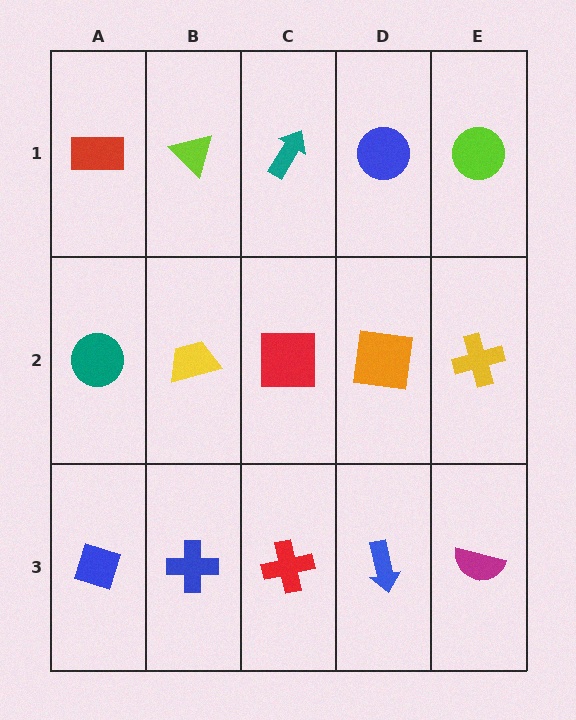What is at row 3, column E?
A magenta semicircle.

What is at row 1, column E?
A lime circle.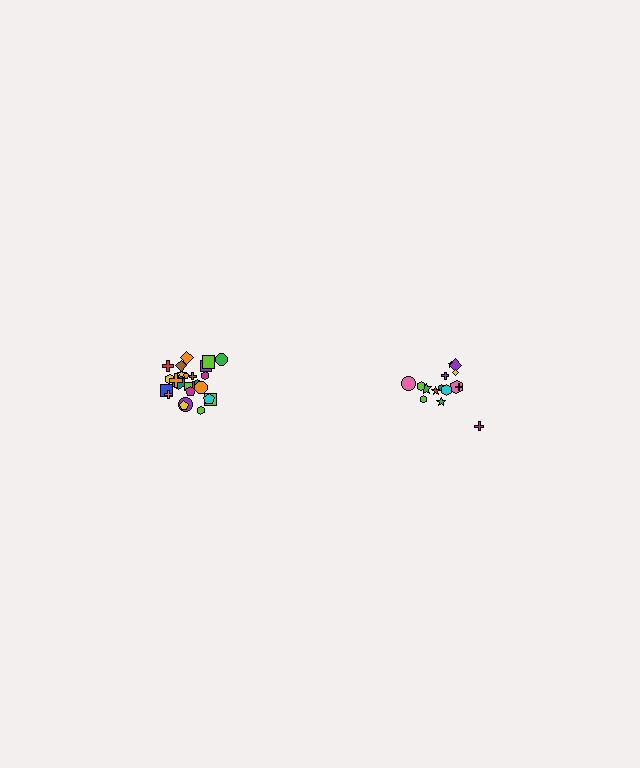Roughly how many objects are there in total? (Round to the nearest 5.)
Roughly 40 objects in total.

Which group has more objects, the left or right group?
The left group.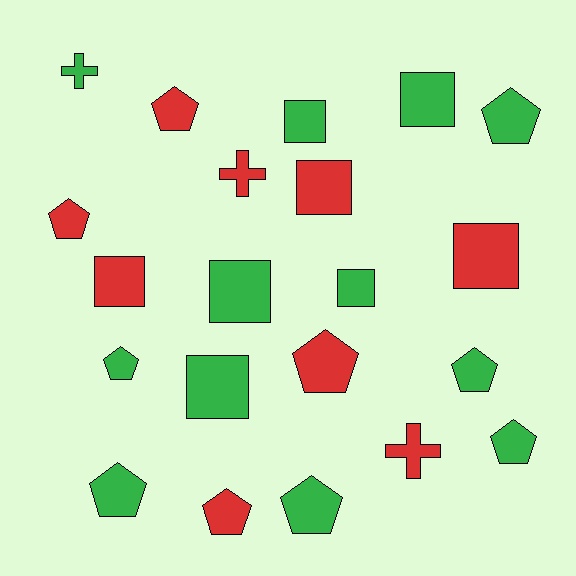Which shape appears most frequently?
Pentagon, with 10 objects.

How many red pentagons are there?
There are 4 red pentagons.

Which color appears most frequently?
Green, with 12 objects.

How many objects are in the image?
There are 21 objects.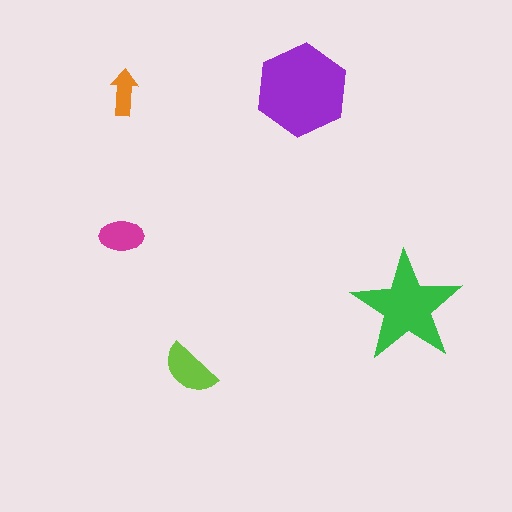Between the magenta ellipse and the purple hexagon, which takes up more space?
The purple hexagon.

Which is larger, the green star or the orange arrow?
The green star.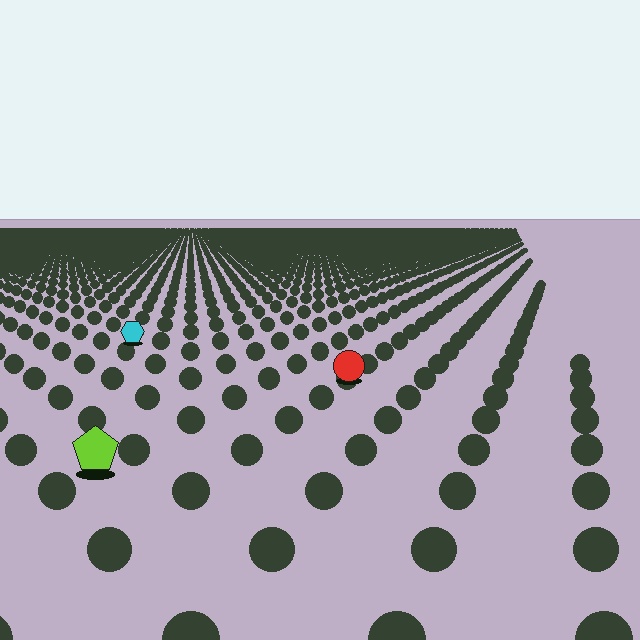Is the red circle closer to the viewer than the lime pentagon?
No. The lime pentagon is closer — you can tell from the texture gradient: the ground texture is coarser near it.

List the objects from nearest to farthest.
From nearest to farthest: the lime pentagon, the red circle, the cyan hexagon.